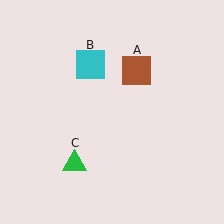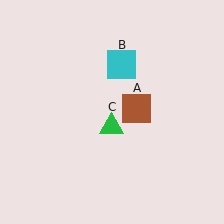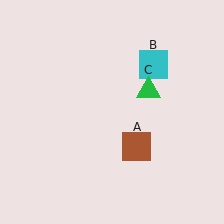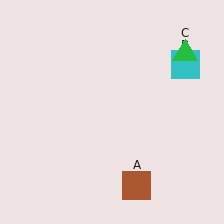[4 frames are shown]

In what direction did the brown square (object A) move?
The brown square (object A) moved down.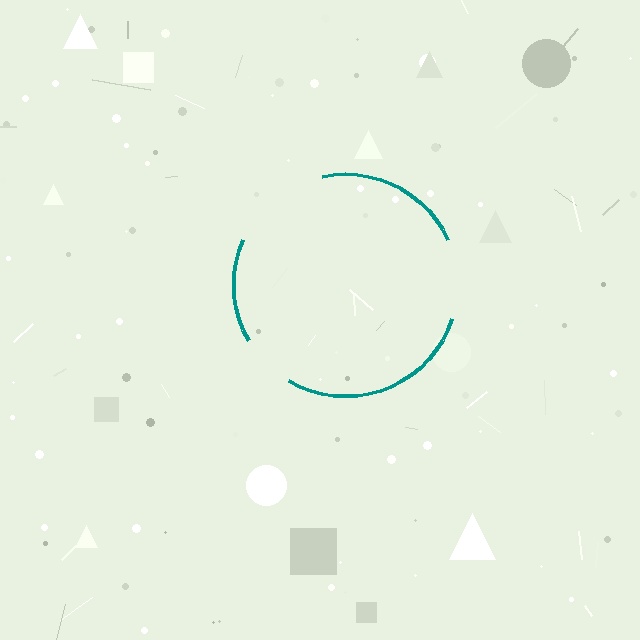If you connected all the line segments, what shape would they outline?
They would outline a circle.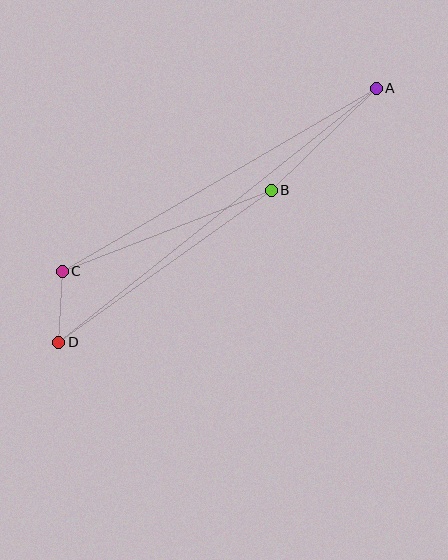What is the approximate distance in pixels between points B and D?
The distance between B and D is approximately 261 pixels.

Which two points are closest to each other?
Points C and D are closest to each other.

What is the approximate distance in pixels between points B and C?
The distance between B and C is approximately 224 pixels.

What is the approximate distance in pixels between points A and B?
The distance between A and B is approximately 147 pixels.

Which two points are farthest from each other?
Points A and D are farthest from each other.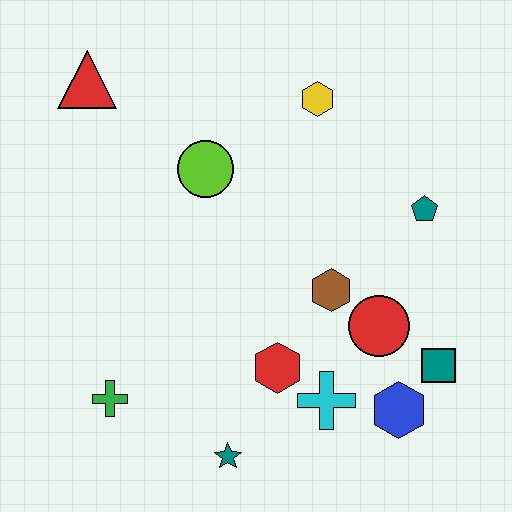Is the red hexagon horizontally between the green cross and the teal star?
No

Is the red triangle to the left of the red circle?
Yes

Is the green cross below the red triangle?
Yes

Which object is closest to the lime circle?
The yellow hexagon is closest to the lime circle.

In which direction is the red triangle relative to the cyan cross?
The red triangle is above the cyan cross.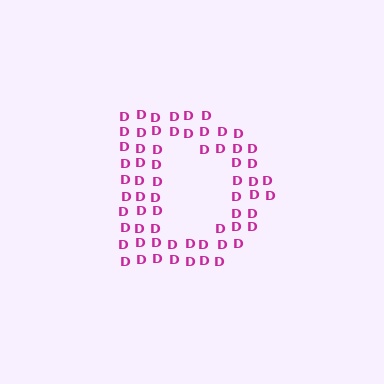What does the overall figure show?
The overall figure shows the letter D.